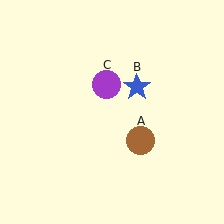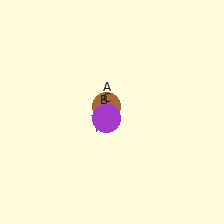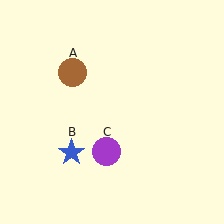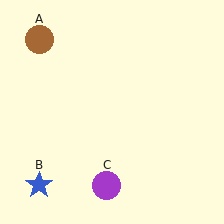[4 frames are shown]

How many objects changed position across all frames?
3 objects changed position: brown circle (object A), blue star (object B), purple circle (object C).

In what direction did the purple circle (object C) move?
The purple circle (object C) moved down.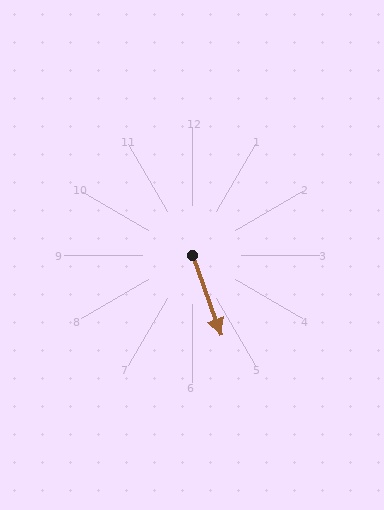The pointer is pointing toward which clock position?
Roughly 5 o'clock.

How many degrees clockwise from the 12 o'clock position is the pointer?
Approximately 160 degrees.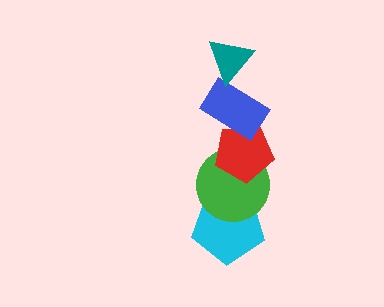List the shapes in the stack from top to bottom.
From top to bottom: the teal triangle, the blue rectangle, the red pentagon, the green circle, the cyan pentagon.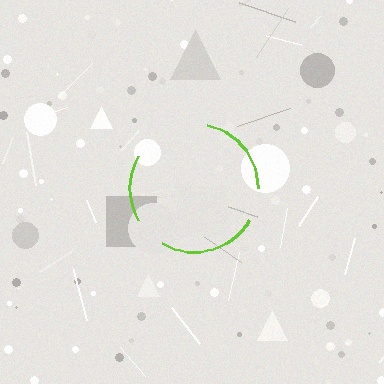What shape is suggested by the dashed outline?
The dashed outline suggests a circle.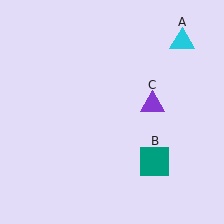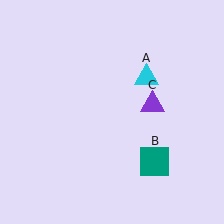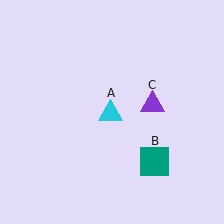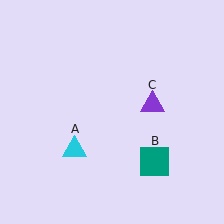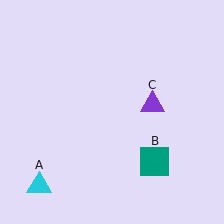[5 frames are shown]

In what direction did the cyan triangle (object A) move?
The cyan triangle (object A) moved down and to the left.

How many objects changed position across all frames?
1 object changed position: cyan triangle (object A).